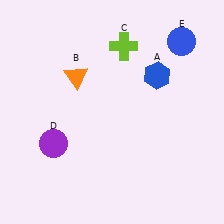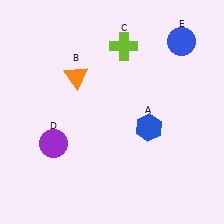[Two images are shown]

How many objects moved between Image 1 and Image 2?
1 object moved between the two images.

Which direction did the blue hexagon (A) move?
The blue hexagon (A) moved down.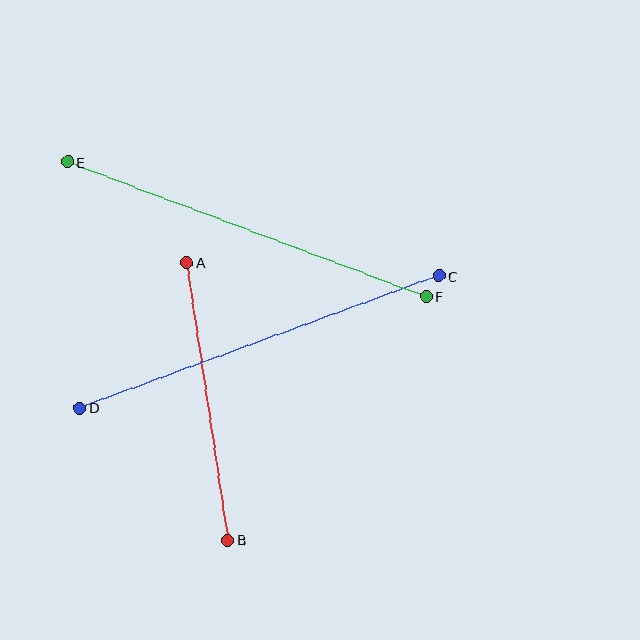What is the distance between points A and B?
The distance is approximately 281 pixels.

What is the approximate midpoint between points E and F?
The midpoint is at approximately (247, 229) pixels.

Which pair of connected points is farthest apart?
Points C and D are farthest apart.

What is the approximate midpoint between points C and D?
The midpoint is at approximately (259, 342) pixels.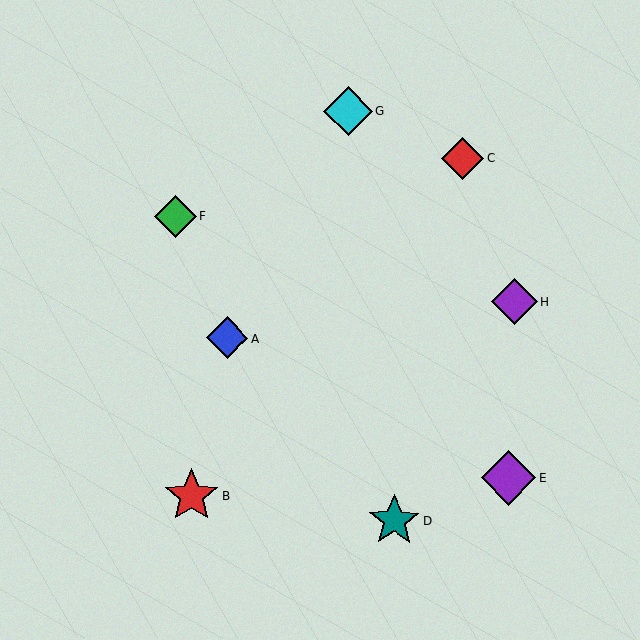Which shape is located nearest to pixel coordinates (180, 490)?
The red star (labeled B) at (191, 496) is nearest to that location.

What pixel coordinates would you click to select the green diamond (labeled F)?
Click at (175, 216) to select the green diamond F.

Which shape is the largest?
The purple diamond (labeled E) is the largest.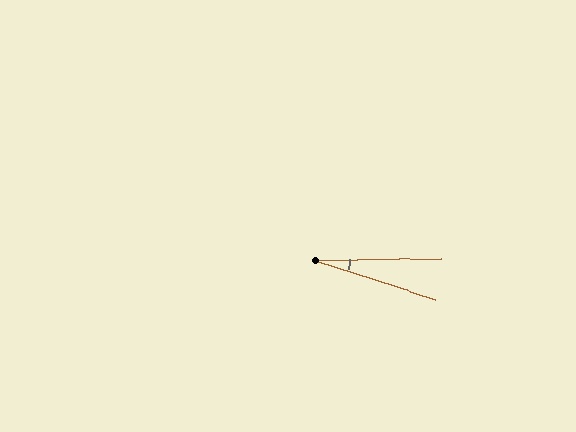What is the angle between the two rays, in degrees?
Approximately 19 degrees.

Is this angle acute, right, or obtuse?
It is acute.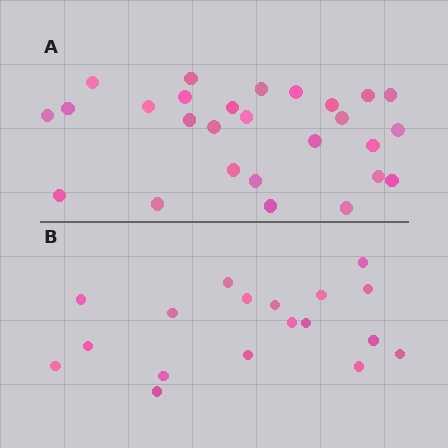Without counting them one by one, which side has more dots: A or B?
Region A (the top region) has more dots.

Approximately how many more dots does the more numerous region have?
Region A has roughly 8 or so more dots than region B.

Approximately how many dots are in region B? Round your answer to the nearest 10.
About 20 dots. (The exact count is 18, which rounds to 20.)